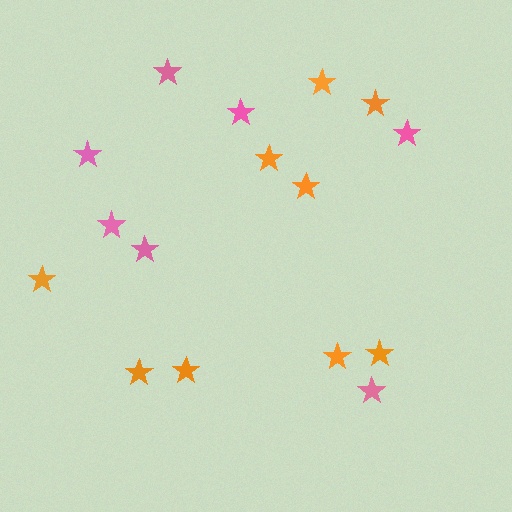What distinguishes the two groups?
There are 2 groups: one group of pink stars (7) and one group of orange stars (9).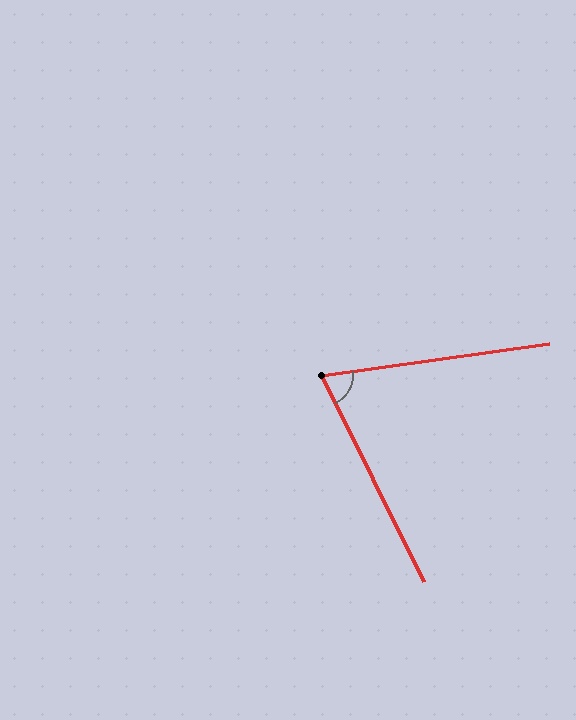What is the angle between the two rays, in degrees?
Approximately 72 degrees.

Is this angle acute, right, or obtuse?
It is acute.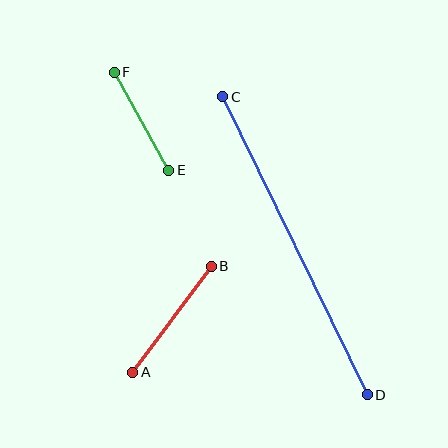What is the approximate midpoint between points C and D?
The midpoint is at approximately (295, 246) pixels.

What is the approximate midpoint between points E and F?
The midpoint is at approximately (141, 121) pixels.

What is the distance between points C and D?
The distance is approximately 331 pixels.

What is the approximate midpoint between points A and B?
The midpoint is at approximately (172, 319) pixels.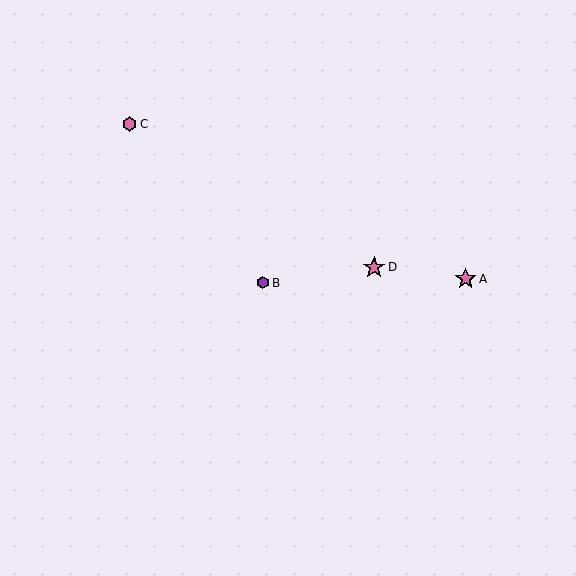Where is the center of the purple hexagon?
The center of the purple hexagon is at (263, 283).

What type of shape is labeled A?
Shape A is a pink star.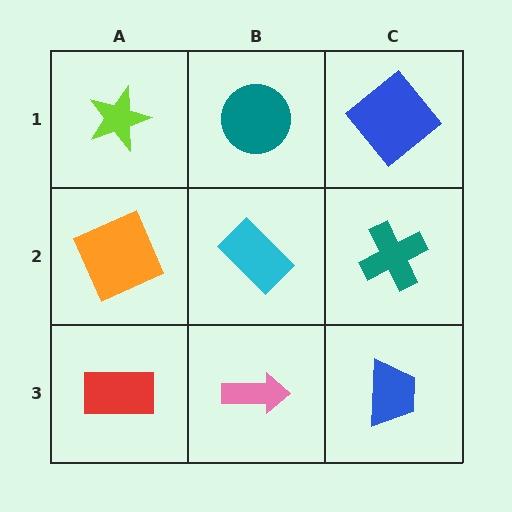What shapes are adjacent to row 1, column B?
A cyan rectangle (row 2, column B), a lime star (row 1, column A), a blue diamond (row 1, column C).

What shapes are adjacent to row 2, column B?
A teal circle (row 1, column B), a pink arrow (row 3, column B), an orange square (row 2, column A), a teal cross (row 2, column C).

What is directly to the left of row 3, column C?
A pink arrow.